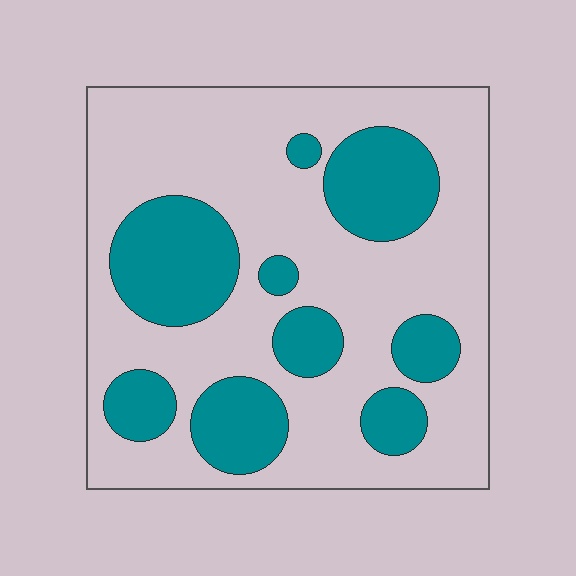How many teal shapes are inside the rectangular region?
9.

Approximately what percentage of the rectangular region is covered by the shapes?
Approximately 30%.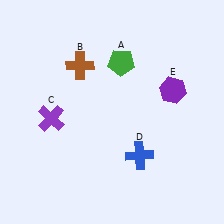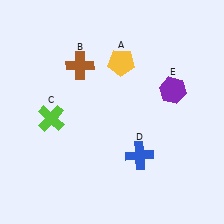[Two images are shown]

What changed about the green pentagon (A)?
In Image 1, A is green. In Image 2, it changed to yellow.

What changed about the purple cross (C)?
In Image 1, C is purple. In Image 2, it changed to lime.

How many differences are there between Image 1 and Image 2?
There are 2 differences between the two images.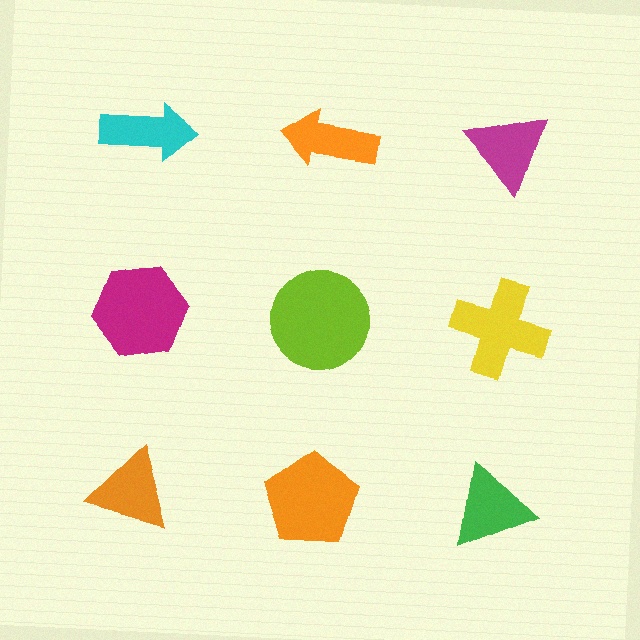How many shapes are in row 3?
3 shapes.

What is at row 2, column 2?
A lime circle.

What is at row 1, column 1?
A cyan arrow.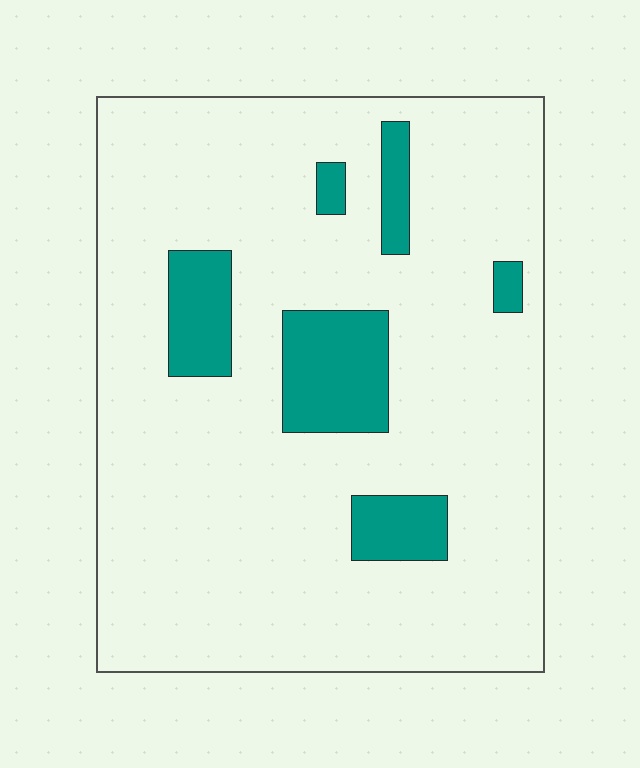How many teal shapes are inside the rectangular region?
6.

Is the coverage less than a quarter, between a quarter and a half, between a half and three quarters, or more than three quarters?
Less than a quarter.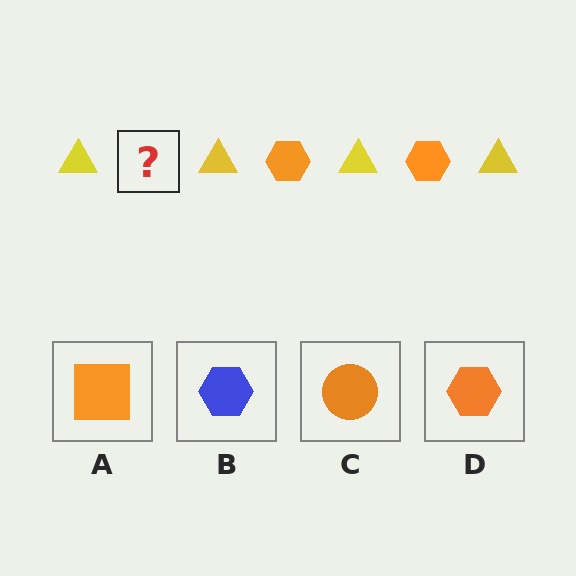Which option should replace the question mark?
Option D.